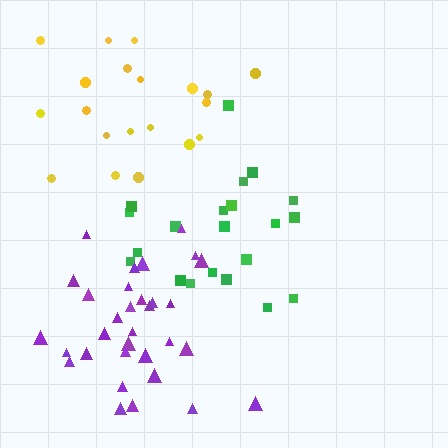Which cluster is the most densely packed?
Purple.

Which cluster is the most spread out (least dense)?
Yellow.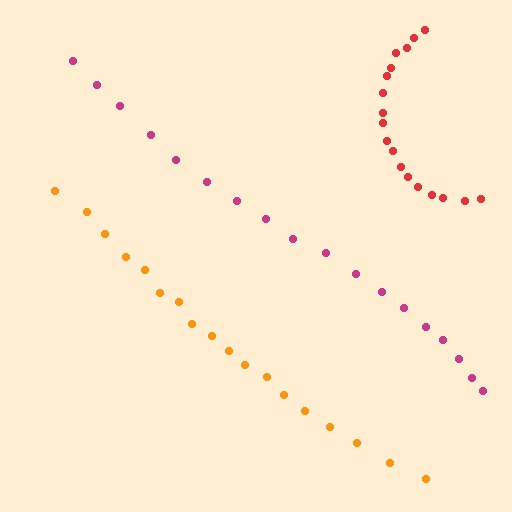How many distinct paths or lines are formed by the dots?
There are 3 distinct paths.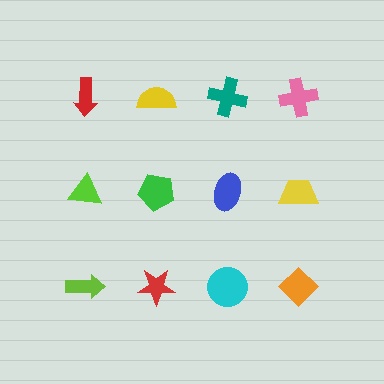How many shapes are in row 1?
4 shapes.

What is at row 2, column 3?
A blue ellipse.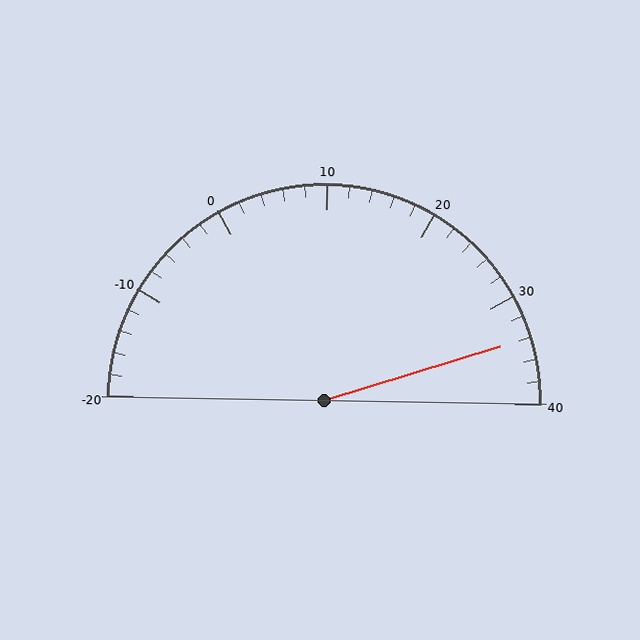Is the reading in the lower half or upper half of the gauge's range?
The reading is in the upper half of the range (-20 to 40).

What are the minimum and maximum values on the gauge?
The gauge ranges from -20 to 40.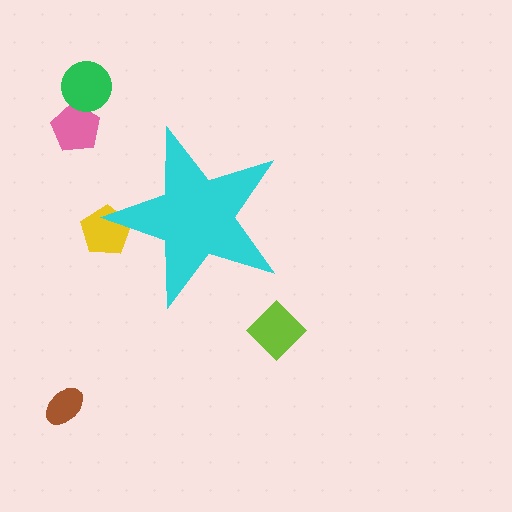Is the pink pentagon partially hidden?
No, the pink pentagon is fully visible.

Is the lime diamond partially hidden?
No, the lime diamond is fully visible.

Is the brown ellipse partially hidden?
No, the brown ellipse is fully visible.